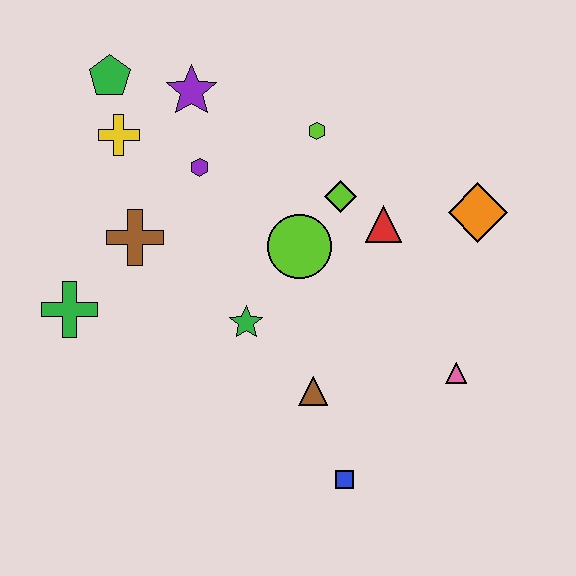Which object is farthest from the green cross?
The orange diamond is farthest from the green cross.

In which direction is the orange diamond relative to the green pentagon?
The orange diamond is to the right of the green pentagon.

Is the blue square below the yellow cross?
Yes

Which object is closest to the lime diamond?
The red triangle is closest to the lime diamond.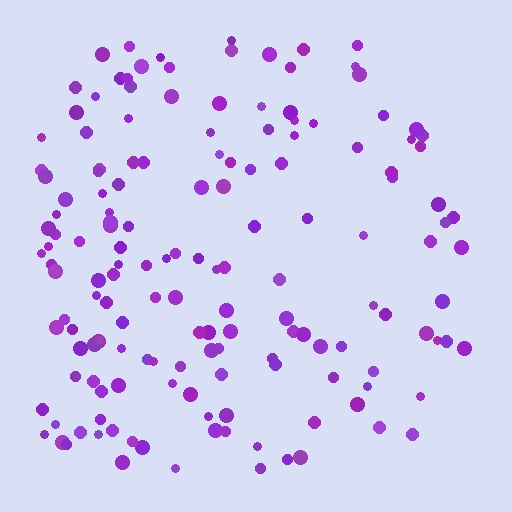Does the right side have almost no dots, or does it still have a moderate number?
Still a moderate number, just noticeably fewer than the left.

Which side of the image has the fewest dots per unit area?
The right.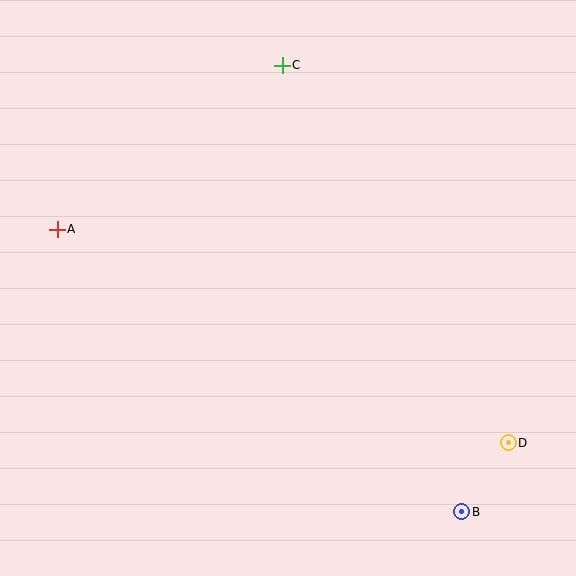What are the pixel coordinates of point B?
Point B is at (462, 512).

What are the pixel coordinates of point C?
Point C is at (282, 65).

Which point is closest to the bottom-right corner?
Point B is closest to the bottom-right corner.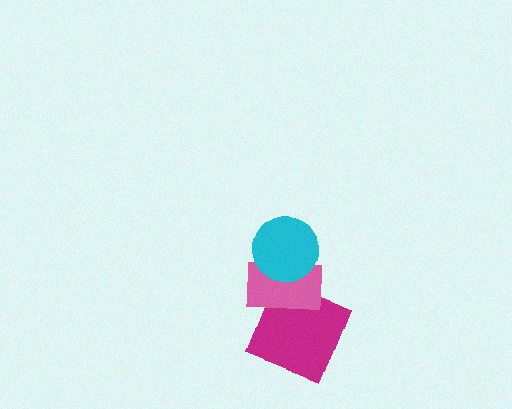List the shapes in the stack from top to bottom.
From top to bottom: the cyan circle, the pink rectangle, the magenta square.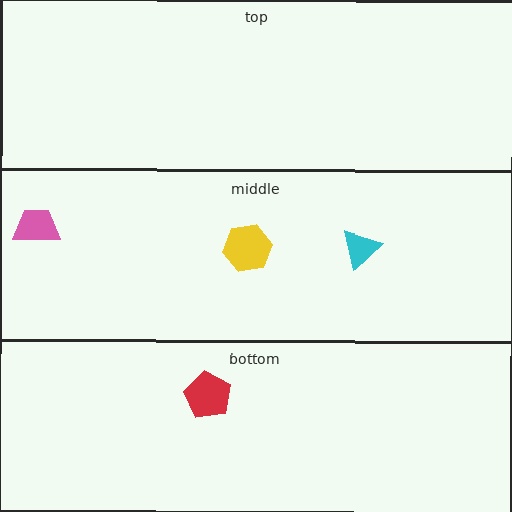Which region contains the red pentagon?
The bottom region.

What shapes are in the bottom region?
The red pentagon.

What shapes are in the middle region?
The cyan triangle, the yellow hexagon, the pink trapezoid.